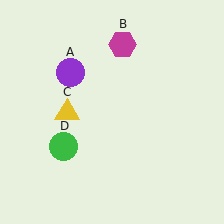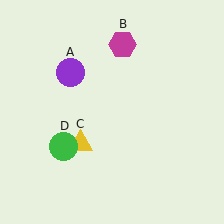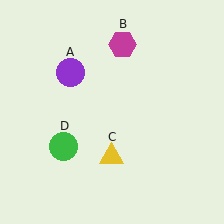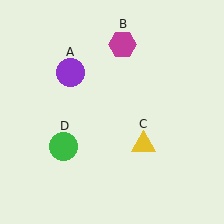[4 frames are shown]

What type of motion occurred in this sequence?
The yellow triangle (object C) rotated counterclockwise around the center of the scene.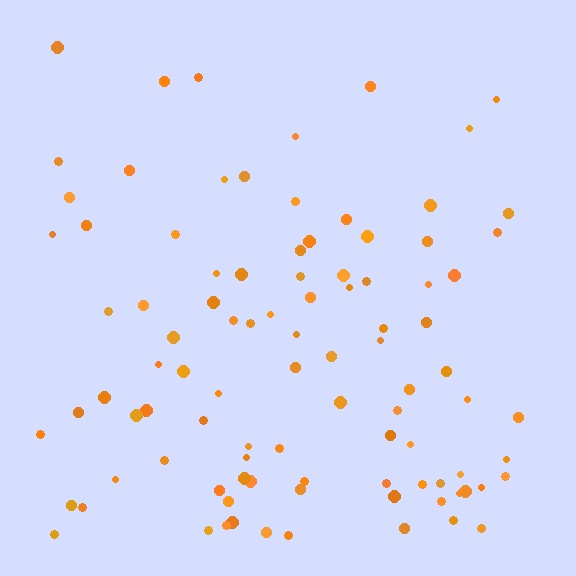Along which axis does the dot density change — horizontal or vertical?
Vertical.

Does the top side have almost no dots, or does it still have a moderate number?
Still a moderate number, just noticeably fewer than the bottom.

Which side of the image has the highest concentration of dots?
The bottom.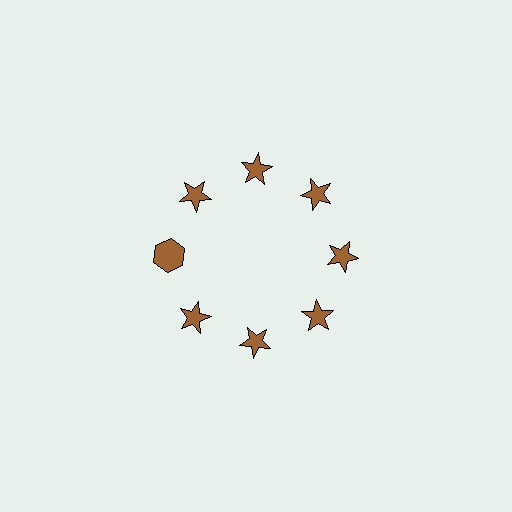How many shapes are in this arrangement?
There are 8 shapes arranged in a ring pattern.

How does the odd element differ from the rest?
It has a different shape: hexagon instead of star.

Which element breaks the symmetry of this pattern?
The brown hexagon at roughly the 9 o'clock position breaks the symmetry. All other shapes are brown stars.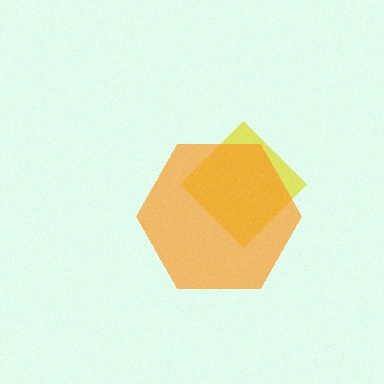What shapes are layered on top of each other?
The layered shapes are: a yellow diamond, an orange hexagon.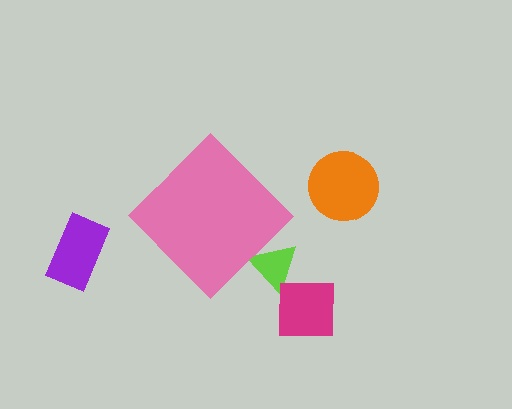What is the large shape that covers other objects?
A pink diamond.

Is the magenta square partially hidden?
No, the magenta square is fully visible.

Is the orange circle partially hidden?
No, the orange circle is fully visible.